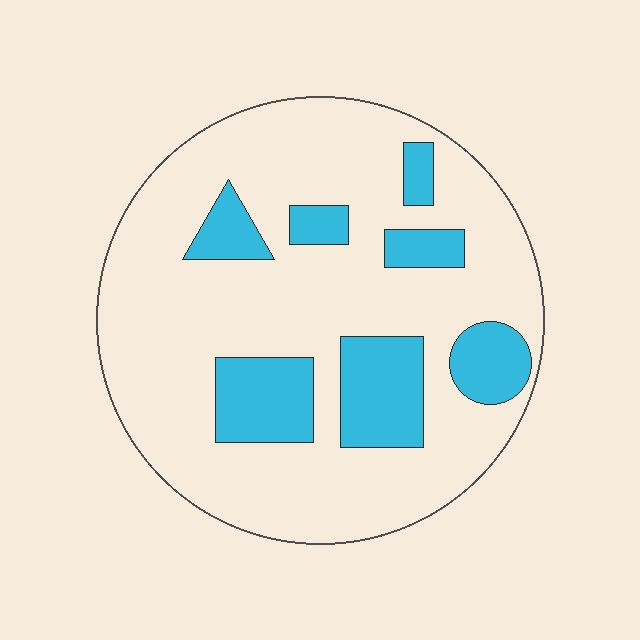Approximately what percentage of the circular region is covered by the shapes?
Approximately 20%.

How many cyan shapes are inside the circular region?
7.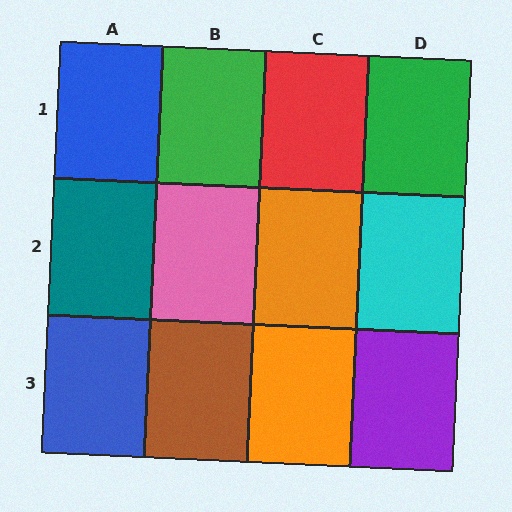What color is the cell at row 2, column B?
Pink.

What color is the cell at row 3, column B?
Brown.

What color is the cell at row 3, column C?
Orange.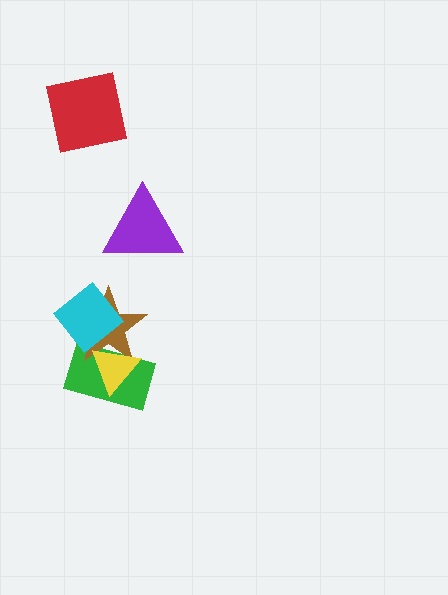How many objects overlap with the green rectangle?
3 objects overlap with the green rectangle.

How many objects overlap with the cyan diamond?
3 objects overlap with the cyan diamond.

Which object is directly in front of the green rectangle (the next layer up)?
The brown star is directly in front of the green rectangle.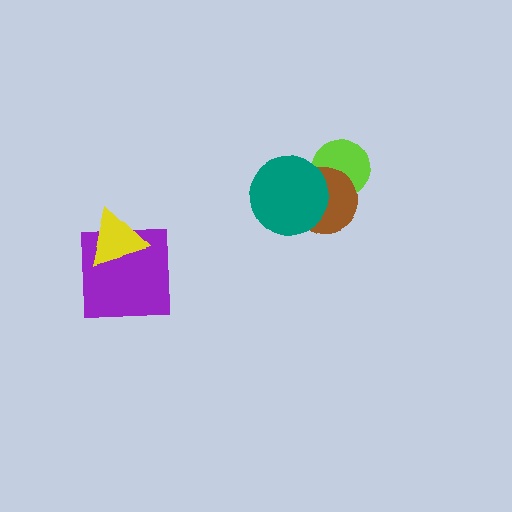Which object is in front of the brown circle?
The teal circle is in front of the brown circle.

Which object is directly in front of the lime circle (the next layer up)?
The brown circle is directly in front of the lime circle.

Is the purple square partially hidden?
Yes, it is partially covered by another shape.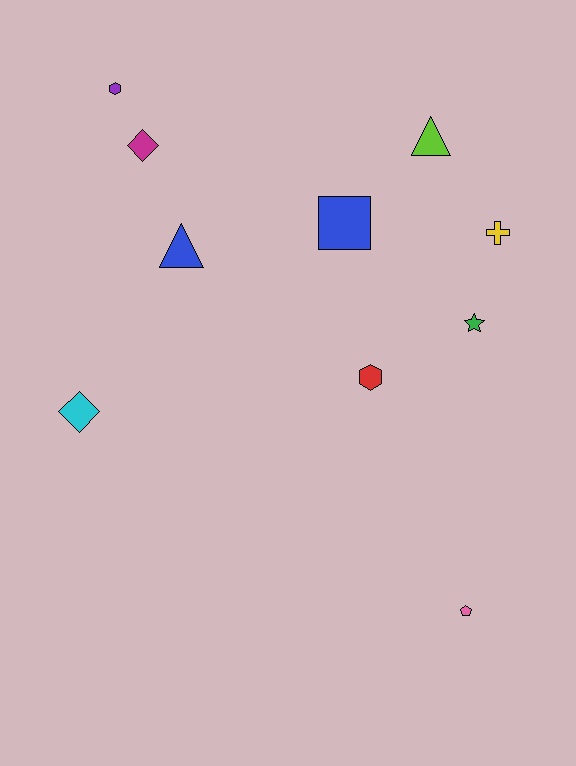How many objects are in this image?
There are 10 objects.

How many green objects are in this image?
There is 1 green object.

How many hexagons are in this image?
There are 2 hexagons.